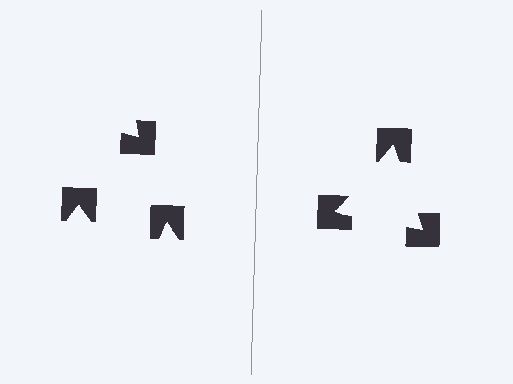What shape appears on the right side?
An illusory triangle.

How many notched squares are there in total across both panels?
6 — 3 on each side.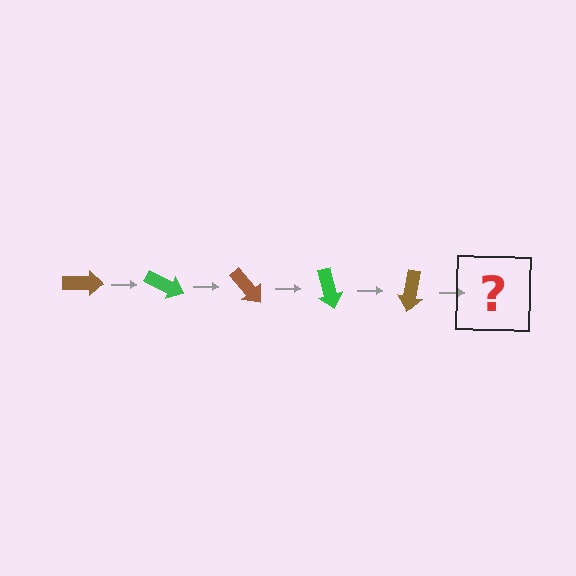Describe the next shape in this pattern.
It should be a green arrow, rotated 125 degrees from the start.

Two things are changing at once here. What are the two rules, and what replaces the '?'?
The two rules are that it rotates 25 degrees each step and the color cycles through brown and green. The '?' should be a green arrow, rotated 125 degrees from the start.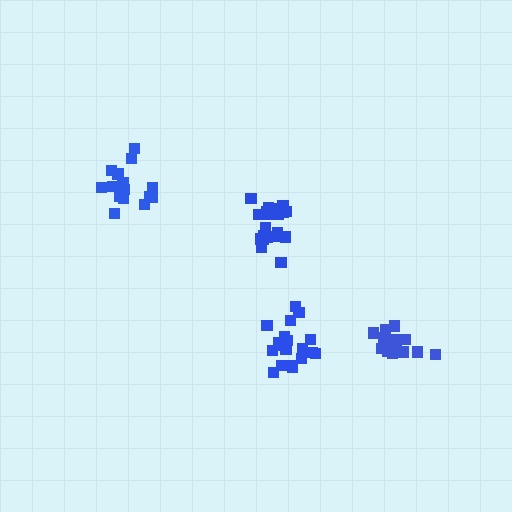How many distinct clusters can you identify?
There are 4 distinct clusters.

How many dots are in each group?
Group 1: 20 dots, Group 2: 16 dots, Group 3: 19 dots, Group 4: 16 dots (71 total).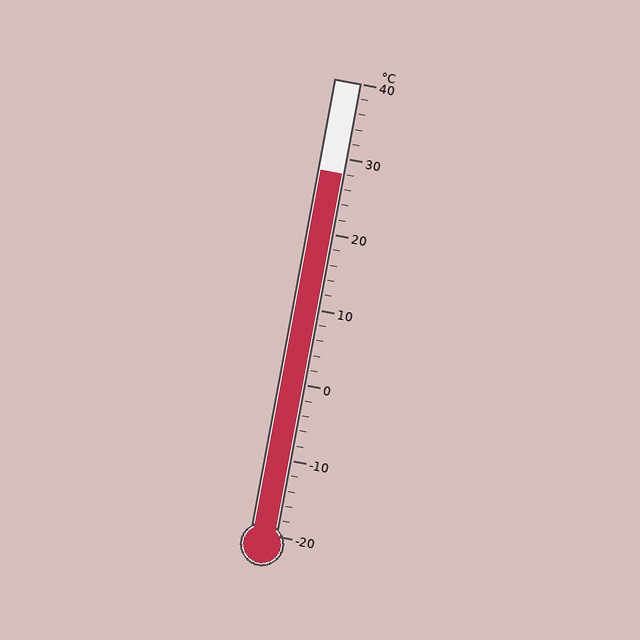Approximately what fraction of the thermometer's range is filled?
The thermometer is filled to approximately 80% of its range.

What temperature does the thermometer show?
The thermometer shows approximately 28°C.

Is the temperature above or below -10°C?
The temperature is above -10°C.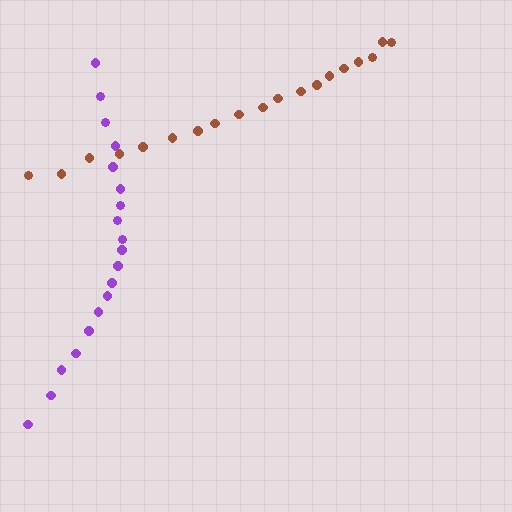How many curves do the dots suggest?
There are 2 distinct paths.